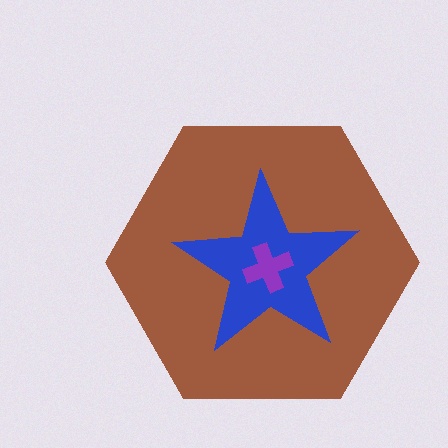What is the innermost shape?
The purple cross.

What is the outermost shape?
The brown hexagon.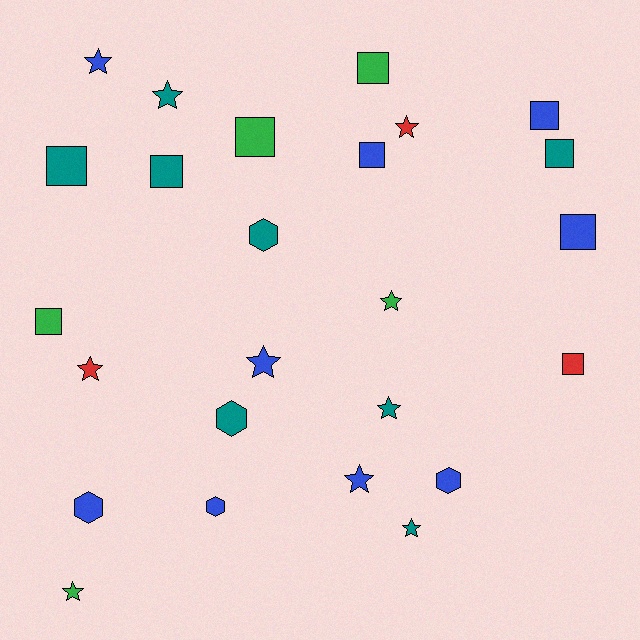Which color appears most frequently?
Blue, with 9 objects.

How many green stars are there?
There are 2 green stars.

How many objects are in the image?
There are 25 objects.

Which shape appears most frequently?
Star, with 10 objects.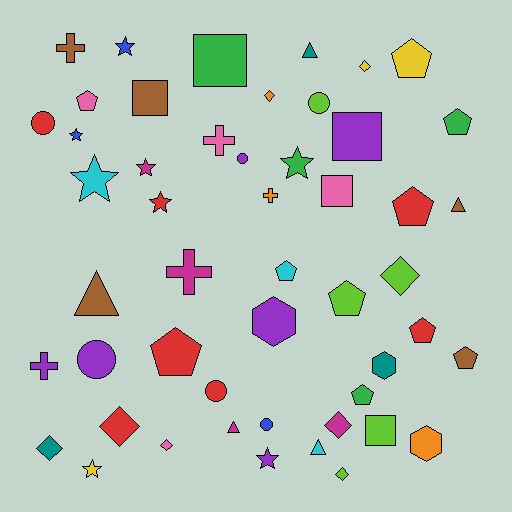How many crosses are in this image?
There are 5 crosses.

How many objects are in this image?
There are 50 objects.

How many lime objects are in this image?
There are 5 lime objects.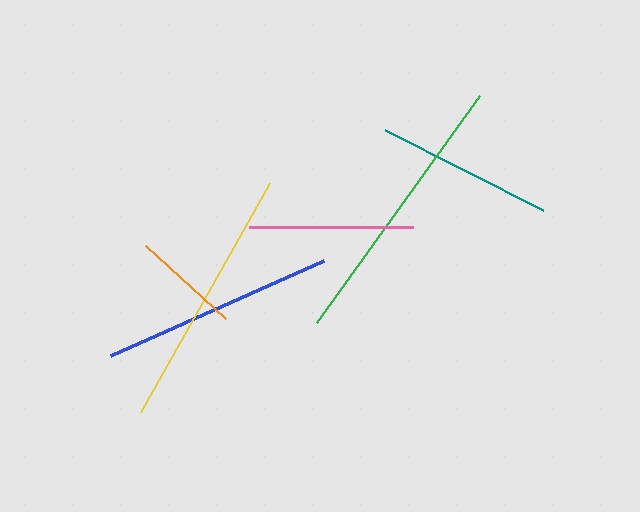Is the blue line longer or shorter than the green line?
The green line is longer than the blue line.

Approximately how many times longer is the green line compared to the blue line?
The green line is approximately 1.2 times the length of the blue line.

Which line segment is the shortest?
The orange line is the shortest at approximately 108 pixels.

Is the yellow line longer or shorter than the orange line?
The yellow line is longer than the orange line.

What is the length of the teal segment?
The teal segment is approximately 177 pixels long.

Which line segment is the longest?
The green line is the longest at approximately 280 pixels.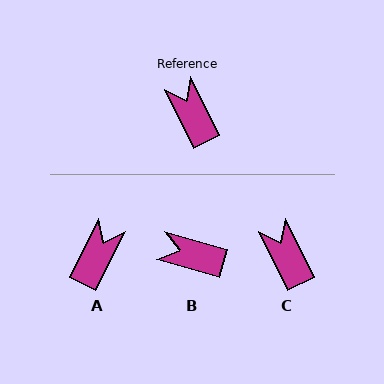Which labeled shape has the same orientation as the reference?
C.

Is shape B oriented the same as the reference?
No, it is off by about 48 degrees.